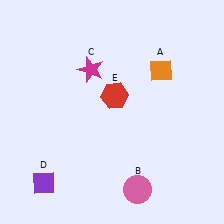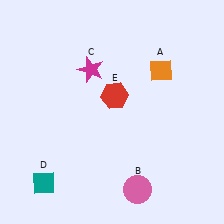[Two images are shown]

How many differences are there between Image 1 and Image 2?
There is 1 difference between the two images.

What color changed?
The diamond (D) changed from purple in Image 1 to teal in Image 2.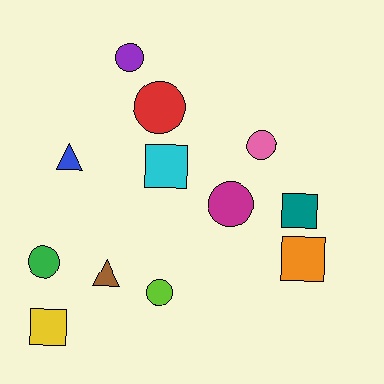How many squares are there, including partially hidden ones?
There are 4 squares.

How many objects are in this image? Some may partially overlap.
There are 12 objects.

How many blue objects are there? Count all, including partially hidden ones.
There is 1 blue object.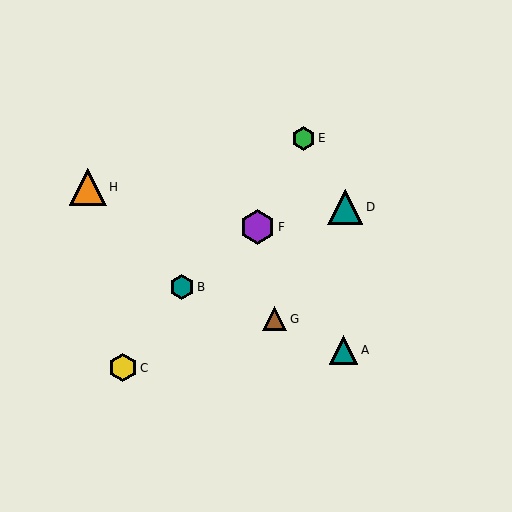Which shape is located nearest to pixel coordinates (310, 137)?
The green hexagon (labeled E) at (303, 138) is nearest to that location.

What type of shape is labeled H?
Shape H is an orange triangle.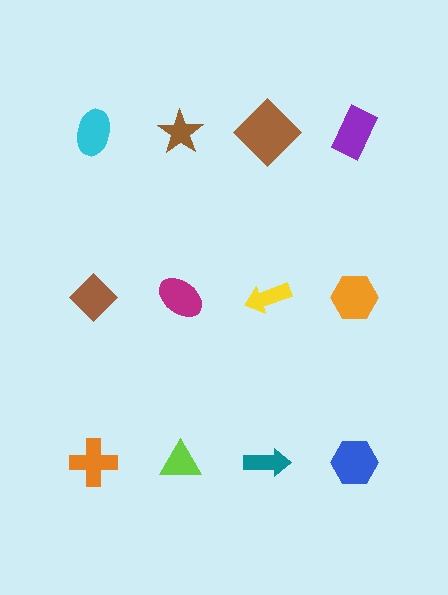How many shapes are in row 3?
4 shapes.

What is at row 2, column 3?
A yellow arrow.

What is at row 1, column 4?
A purple rectangle.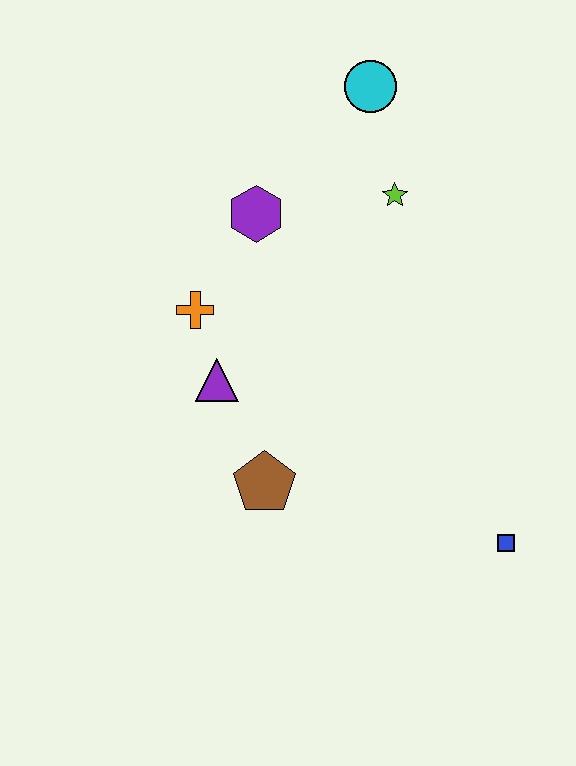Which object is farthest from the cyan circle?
The blue square is farthest from the cyan circle.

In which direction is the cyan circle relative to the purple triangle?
The cyan circle is above the purple triangle.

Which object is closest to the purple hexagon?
The orange cross is closest to the purple hexagon.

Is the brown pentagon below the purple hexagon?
Yes